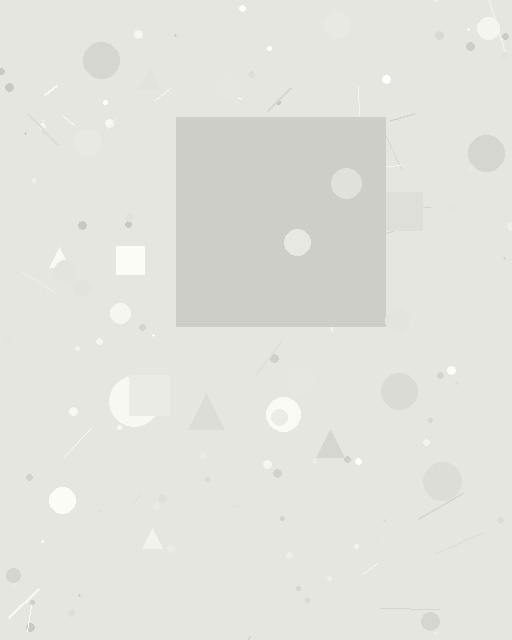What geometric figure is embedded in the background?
A square is embedded in the background.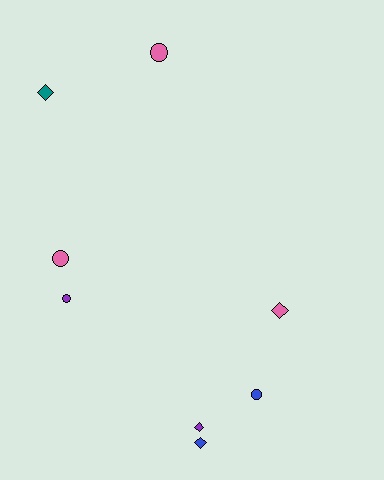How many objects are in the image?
There are 8 objects.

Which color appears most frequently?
Pink, with 3 objects.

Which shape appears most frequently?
Diamond, with 4 objects.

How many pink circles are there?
There are 2 pink circles.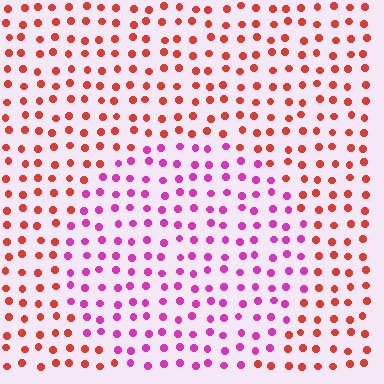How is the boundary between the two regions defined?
The boundary is defined purely by a slight shift in hue (about 52 degrees). Spacing, size, and orientation are identical on both sides.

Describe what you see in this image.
The image is filled with small red elements in a uniform arrangement. A circle-shaped region is visible where the elements are tinted to a slightly different hue, forming a subtle color boundary.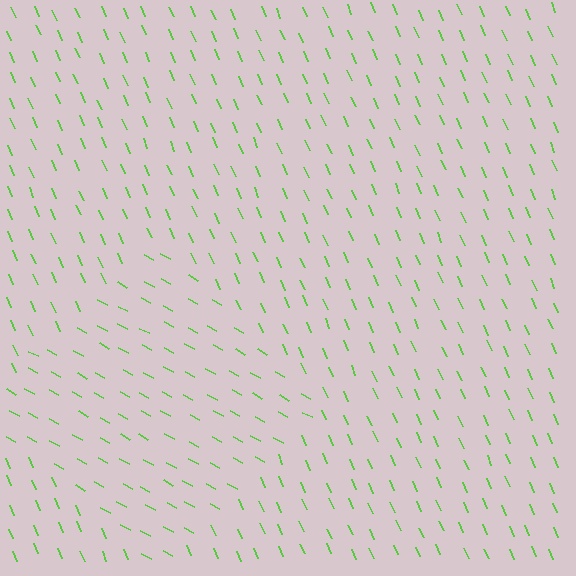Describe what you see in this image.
The image is filled with small lime line segments. A diamond region in the image has lines oriented differently from the surrounding lines, creating a visible texture boundary.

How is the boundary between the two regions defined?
The boundary is defined purely by a change in line orientation (approximately 38 degrees difference). All lines are the same color and thickness.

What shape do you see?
I see a diamond.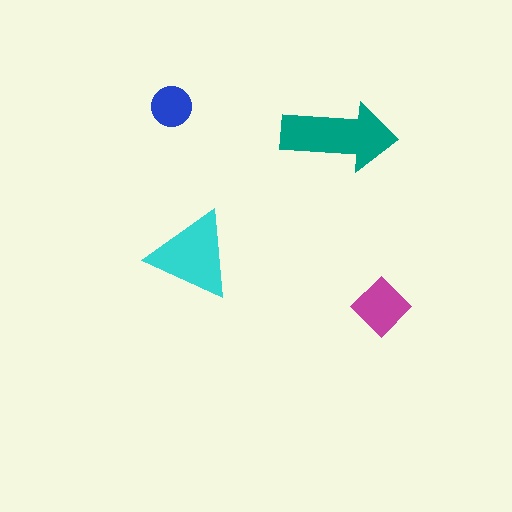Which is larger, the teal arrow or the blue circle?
The teal arrow.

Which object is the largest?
The teal arrow.